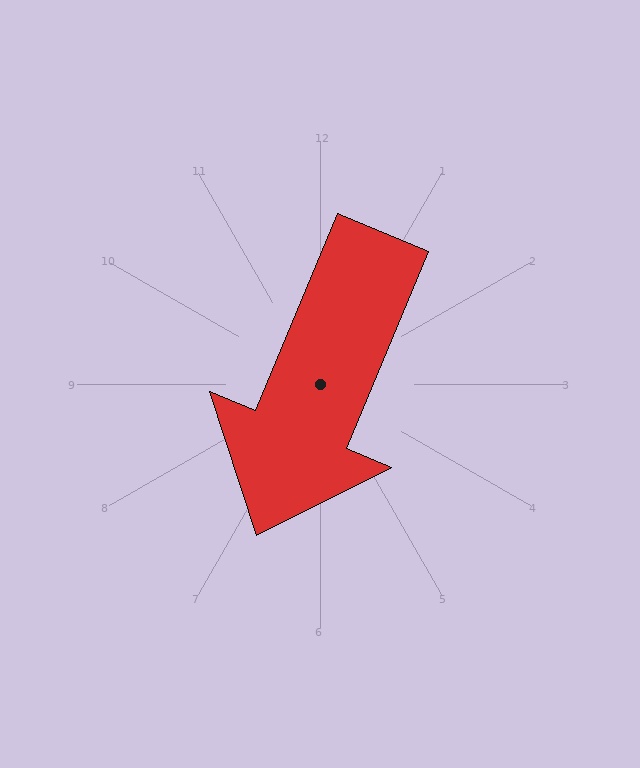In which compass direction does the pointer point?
Southwest.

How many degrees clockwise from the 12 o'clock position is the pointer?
Approximately 203 degrees.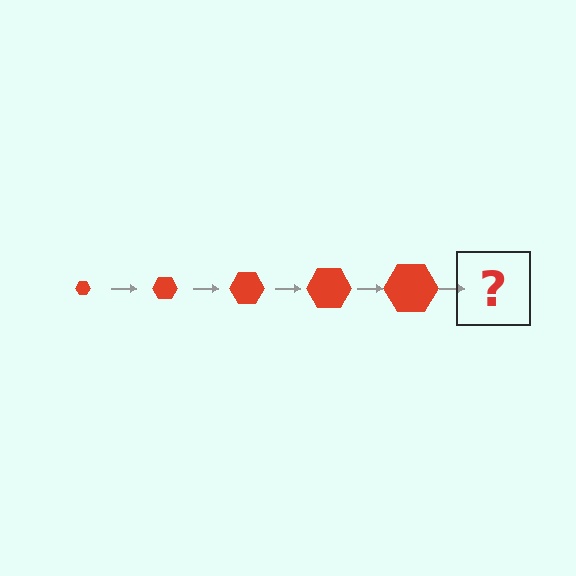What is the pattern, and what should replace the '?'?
The pattern is that the hexagon gets progressively larger each step. The '?' should be a red hexagon, larger than the previous one.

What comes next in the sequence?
The next element should be a red hexagon, larger than the previous one.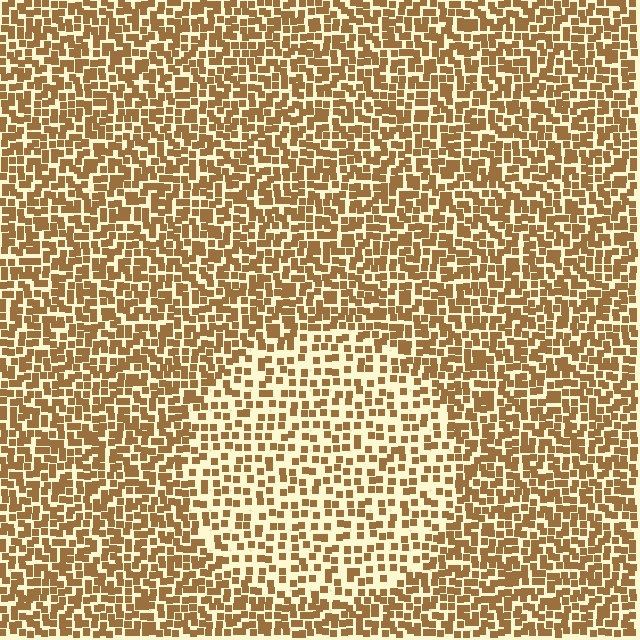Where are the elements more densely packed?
The elements are more densely packed outside the circle boundary.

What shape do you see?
I see a circle.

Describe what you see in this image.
The image contains small brown elements arranged at two different densities. A circle-shaped region is visible where the elements are less densely packed than the surrounding area.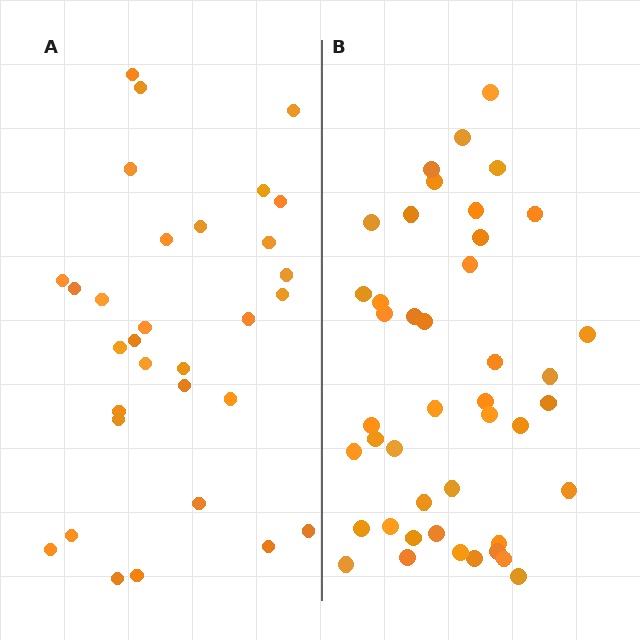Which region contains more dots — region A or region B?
Region B (the right region) has more dots.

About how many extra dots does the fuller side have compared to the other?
Region B has roughly 12 or so more dots than region A.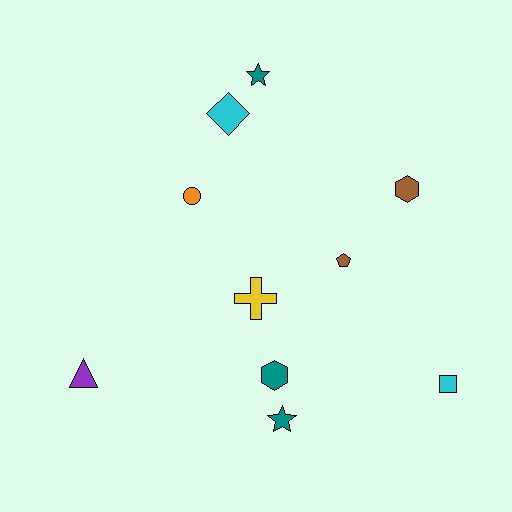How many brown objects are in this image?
There are 2 brown objects.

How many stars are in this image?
There are 2 stars.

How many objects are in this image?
There are 10 objects.